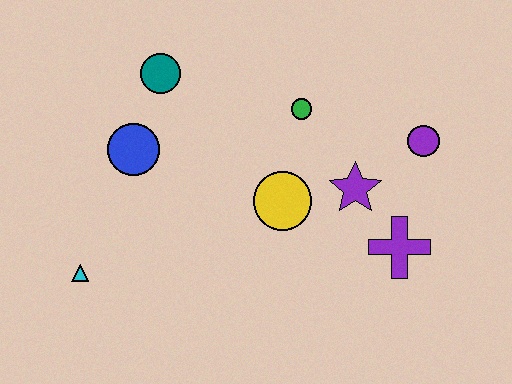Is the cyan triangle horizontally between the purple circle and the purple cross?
No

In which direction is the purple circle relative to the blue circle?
The purple circle is to the right of the blue circle.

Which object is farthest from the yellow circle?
The cyan triangle is farthest from the yellow circle.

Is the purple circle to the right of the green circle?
Yes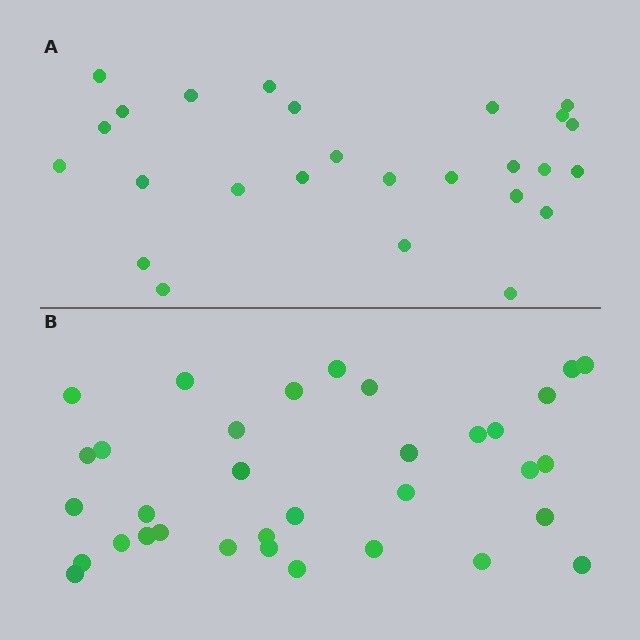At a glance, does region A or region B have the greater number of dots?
Region B (the bottom region) has more dots.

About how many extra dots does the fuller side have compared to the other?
Region B has roughly 8 or so more dots than region A.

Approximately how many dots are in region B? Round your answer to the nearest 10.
About 30 dots. (The exact count is 34, which rounds to 30.)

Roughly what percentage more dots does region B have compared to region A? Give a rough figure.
About 30% more.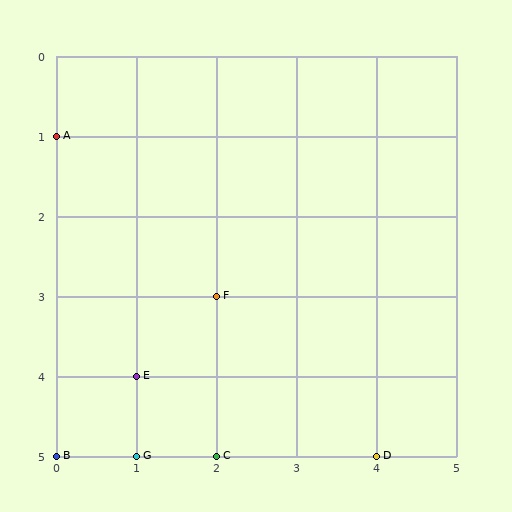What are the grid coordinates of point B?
Point B is at grid coordinates (0, 5).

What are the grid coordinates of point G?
Point G is at grid coordinates (1, 5).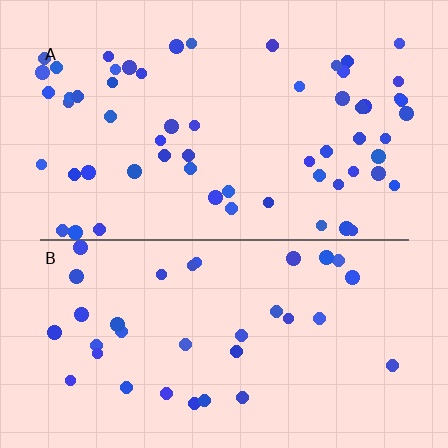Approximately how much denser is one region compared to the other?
Approximately 1.8× — region A over region B.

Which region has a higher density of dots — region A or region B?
A (the top).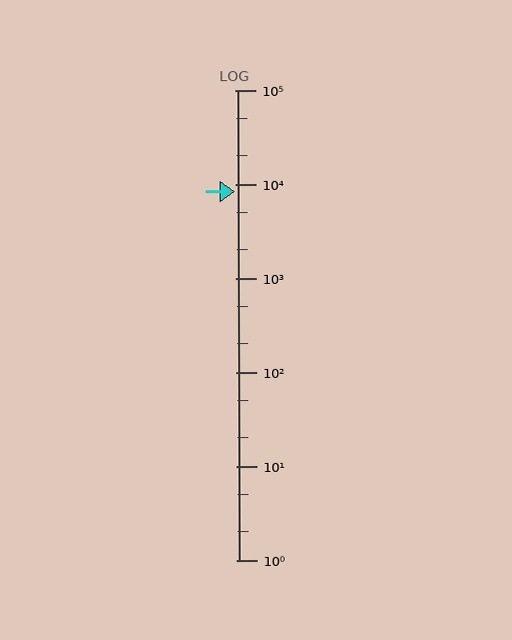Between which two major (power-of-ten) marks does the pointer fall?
The pointer is between 1000 and 10000.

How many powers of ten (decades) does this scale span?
The scale spans 5 decades, from 1 to 100000.